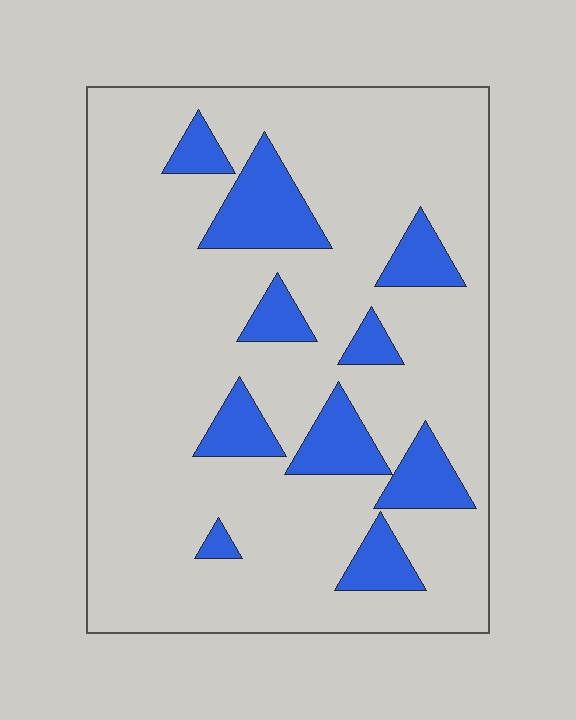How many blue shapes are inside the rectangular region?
10.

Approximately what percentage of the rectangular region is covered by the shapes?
Approximately 15%.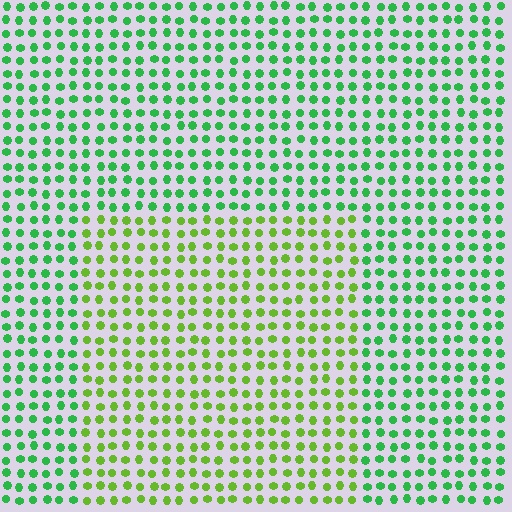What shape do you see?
I see a rectangle.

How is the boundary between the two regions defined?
The boundary is defined purely by a slight shift in hue (about 37 degrees). Spacing, size, and orientation are identical on both sides.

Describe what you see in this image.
The image is filled with small green elements in a uniform arrangement. A rectangle-shaped region is visible where the elements are tinted to a slightly different hue, forming a subtle color boundary.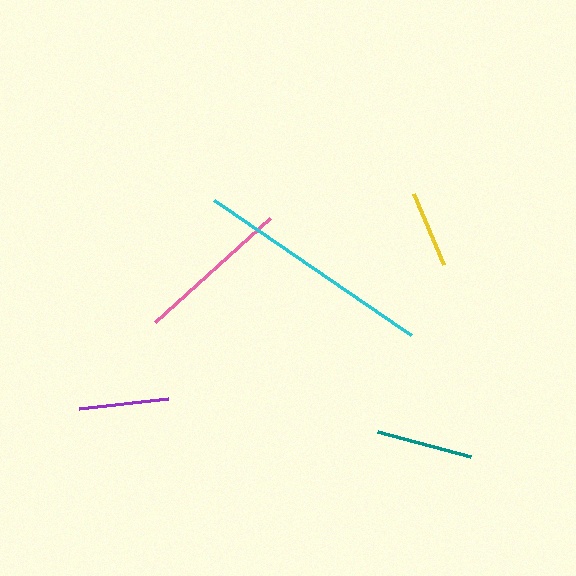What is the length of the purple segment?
The purple segment is approximately 89 pixels long.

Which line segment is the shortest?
The yellow line is the shortest at approximately 77 pixels.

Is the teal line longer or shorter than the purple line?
The teal line is longer than the purple line.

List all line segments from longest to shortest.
From longest to shortest: cyan, pink, teal, purple, yellow.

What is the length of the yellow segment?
The yellow segment is approximately 77 pixels long.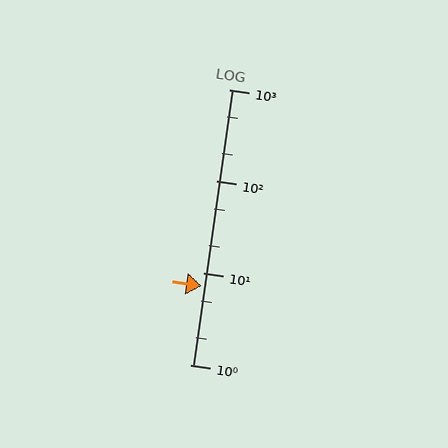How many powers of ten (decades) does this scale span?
The scale spans 3 decades, from 1 to 1000.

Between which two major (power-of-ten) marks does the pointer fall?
The pointer is between 1 and 10.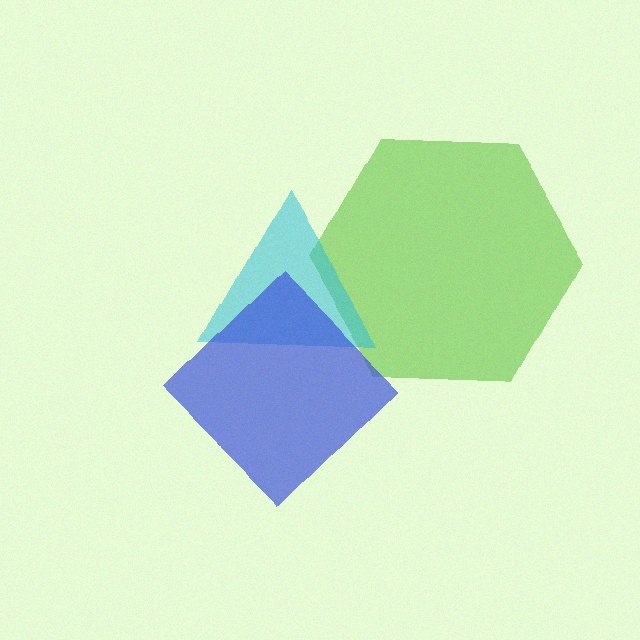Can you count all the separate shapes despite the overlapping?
Yes, there are 3 separate shapes.